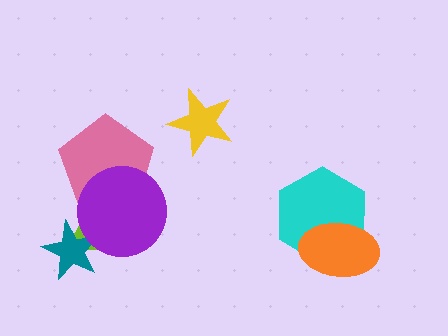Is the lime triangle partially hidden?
Yes, it is partially covered by another shape.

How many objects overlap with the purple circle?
3 objects overlap with the purple circle.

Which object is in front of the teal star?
The purple circle is in front of the teal star.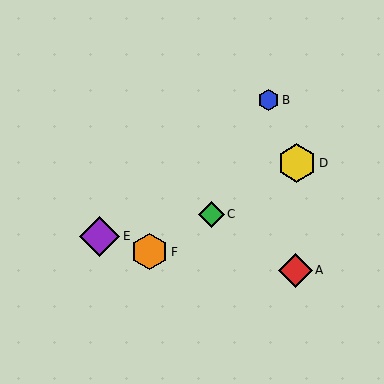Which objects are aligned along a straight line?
Objects C, D, F are aligned along a straight line.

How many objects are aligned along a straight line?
3 objects (C, D, F) are aligned along a straight line.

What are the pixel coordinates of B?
Object B is at (269, 100).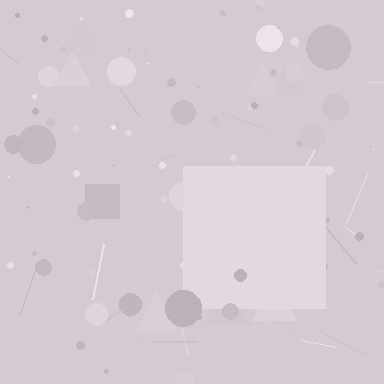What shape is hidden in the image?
A square is hidden in the image.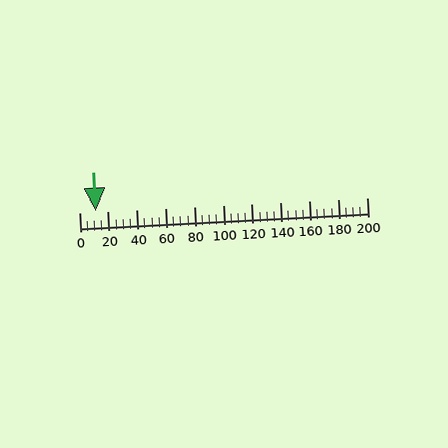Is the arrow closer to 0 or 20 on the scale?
The arrow is closer to 20.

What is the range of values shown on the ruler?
The ruler shows values from 0 to 200.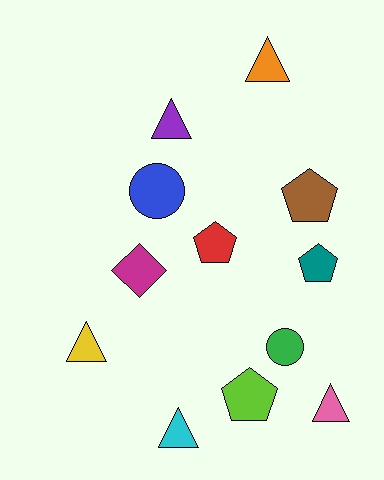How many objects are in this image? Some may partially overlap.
There are 12 objects.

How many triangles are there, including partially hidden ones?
There are 5 triangles.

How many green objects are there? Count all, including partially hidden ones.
There is 1 green object.